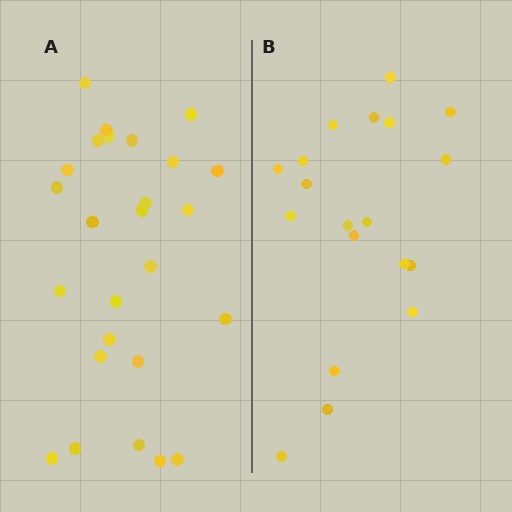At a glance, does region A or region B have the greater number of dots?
Region A (the left region) has more dots.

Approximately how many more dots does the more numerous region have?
Region A has roughly 8 or so more dots than region B.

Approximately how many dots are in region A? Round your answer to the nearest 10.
About 30 dots. (The exact count is 26, which rounds to 30.)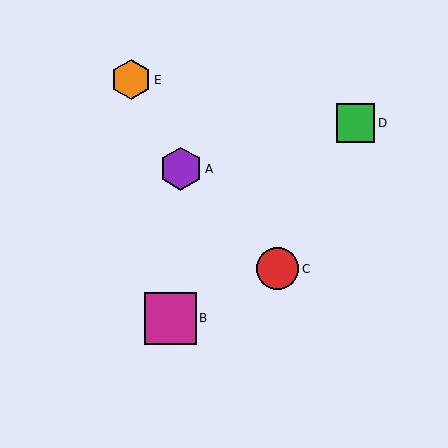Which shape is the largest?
The magenta square (labeled B) is the largest.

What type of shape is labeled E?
Shape E is an orange hexagon.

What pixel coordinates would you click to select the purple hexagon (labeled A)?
Click at (181, 169) to select the purple hexagon A.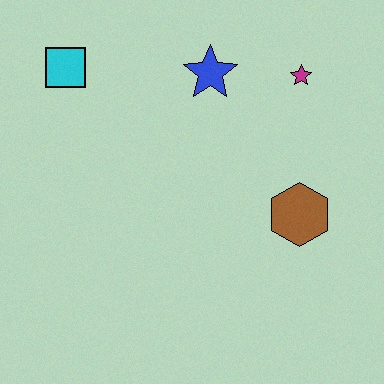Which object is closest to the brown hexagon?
The magenta star is closest to the brown hexagon.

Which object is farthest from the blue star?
The brown hexagon is farthest from the blue star.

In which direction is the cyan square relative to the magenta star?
The cyan square is to the left of the magenta star.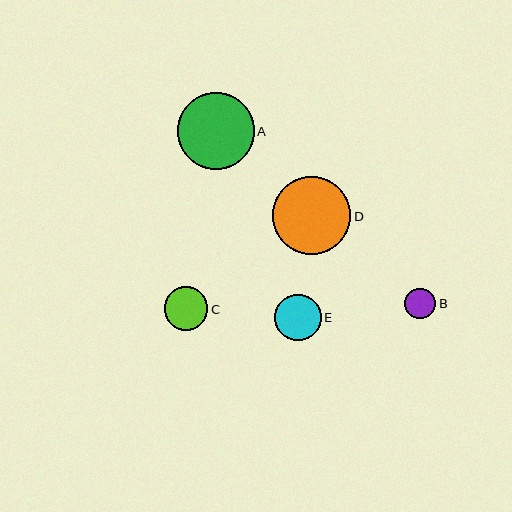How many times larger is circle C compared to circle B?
Circle C is approximately 1.4 times the size of circle B.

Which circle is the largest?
Circle D is the largest with a size of approximately 79 pixels.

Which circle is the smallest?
Circle B is the smallest with a size of approximately 31 pixels.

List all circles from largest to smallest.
From largest to smallest: D, A, E, C, B.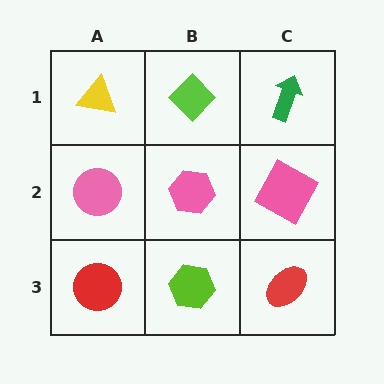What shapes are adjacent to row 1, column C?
A pink square (row 2, column C), a lime diamond (row 1, column B).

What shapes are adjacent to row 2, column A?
A yellow triangle (row 1, column A), a red circle (row 3, column A), a pink hexagon (row 2, column B).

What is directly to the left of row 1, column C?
A lime diamond.